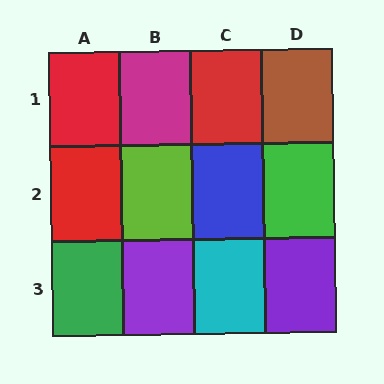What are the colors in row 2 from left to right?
Red, lime, blue, green.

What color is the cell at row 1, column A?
Red.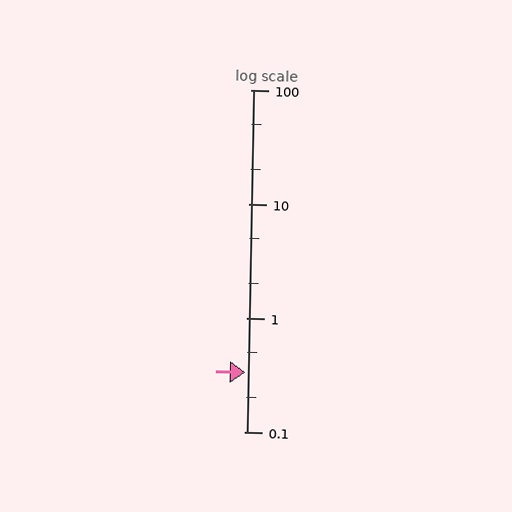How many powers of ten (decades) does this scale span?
The scale spans 3 decades, from 0.1 to 100.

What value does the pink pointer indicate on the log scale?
The pointer indicates approximately 0.33.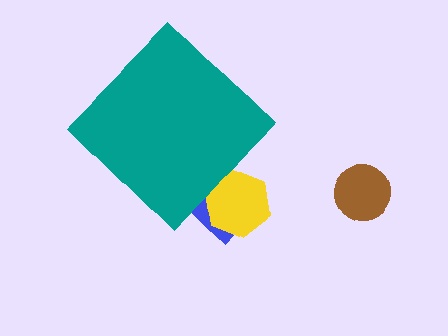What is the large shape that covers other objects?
A teal diamond.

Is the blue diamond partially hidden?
Yes, the blue diamond is partially hidden behind the teal diamond.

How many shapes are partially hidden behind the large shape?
2 shapes are partially hidden.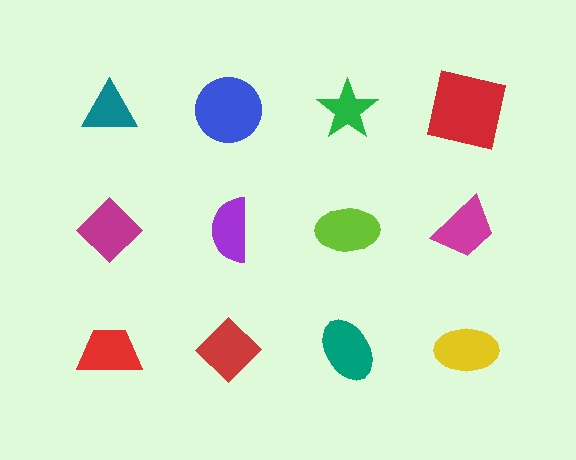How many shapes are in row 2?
4 shapes.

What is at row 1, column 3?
A green star.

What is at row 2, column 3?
A lime ellipse.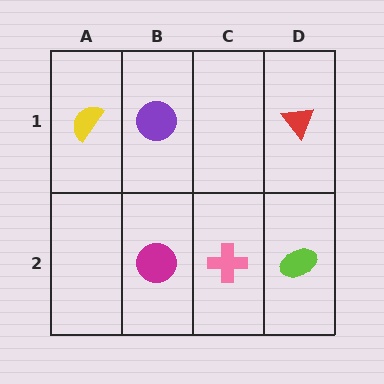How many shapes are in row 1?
3 shapes.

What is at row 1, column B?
A purple circle.